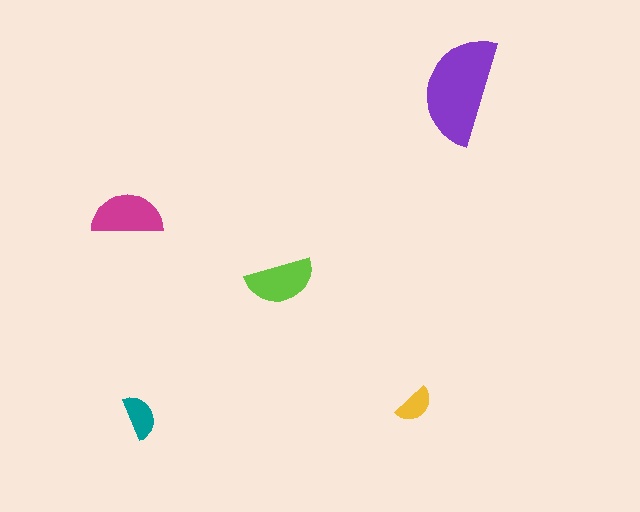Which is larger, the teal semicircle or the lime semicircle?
The lime one.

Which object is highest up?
The purple semicircle is topmost.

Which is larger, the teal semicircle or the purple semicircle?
The purple one.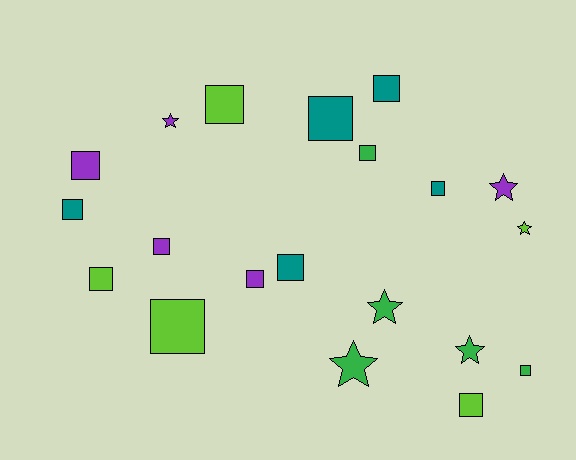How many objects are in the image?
There are 20 objects.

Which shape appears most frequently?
Square, with 14 objects.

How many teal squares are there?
There are 5 teal squares.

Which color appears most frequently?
Lime, with 5 objects.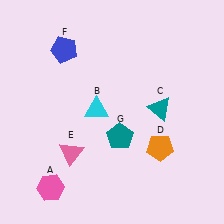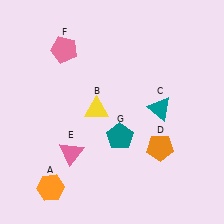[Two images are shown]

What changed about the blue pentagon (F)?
In Image 1, F is blue. In Image 2, it changed to pink.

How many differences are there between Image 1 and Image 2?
There are 3 differences between the two images.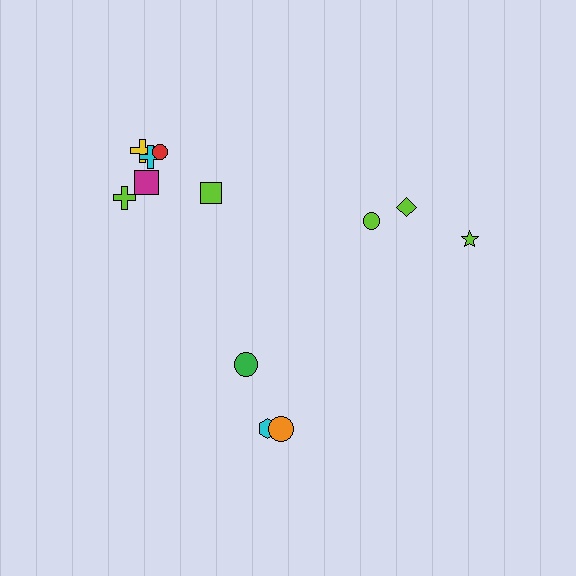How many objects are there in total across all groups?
There are 12 objects.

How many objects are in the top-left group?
There are 6 objects.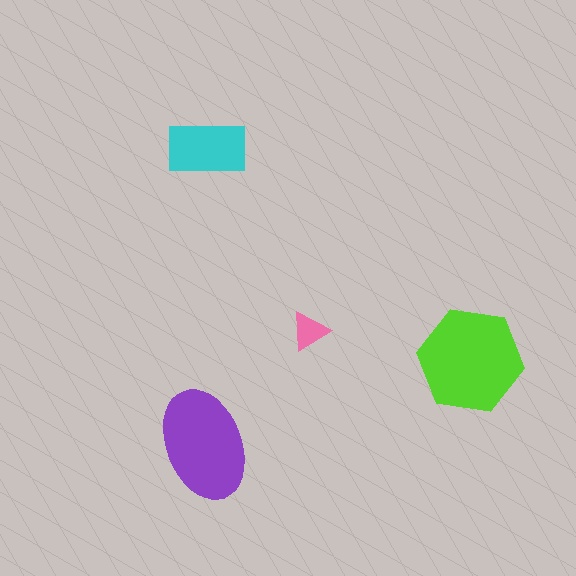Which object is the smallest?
The pink triangle.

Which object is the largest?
The lime hexagon.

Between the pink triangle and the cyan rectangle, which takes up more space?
The cyan rectangle.